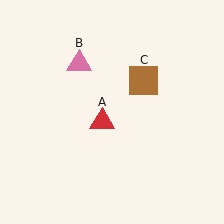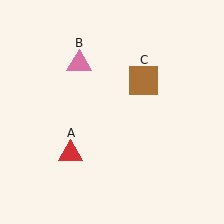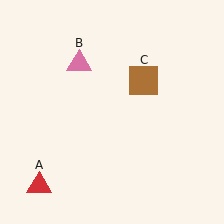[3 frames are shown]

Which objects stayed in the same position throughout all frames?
Pink triangle (object B) and brown square (object C) remained stationary.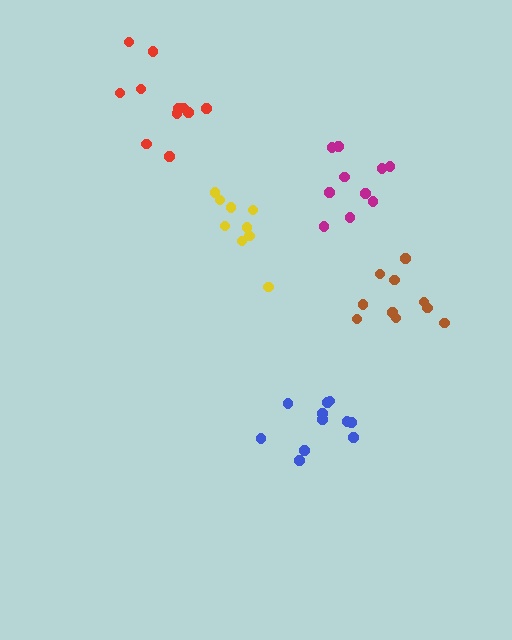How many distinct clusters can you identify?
There are 5 distinct clusters.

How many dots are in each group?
Group 1: 11 dots, Group 2: 10 dots, Group 3: 11 dots, Group 4: 9 dots, Group 5: 10 dots (51 total).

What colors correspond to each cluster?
The clusters are colored: red, magenta, blue, yellow, brown.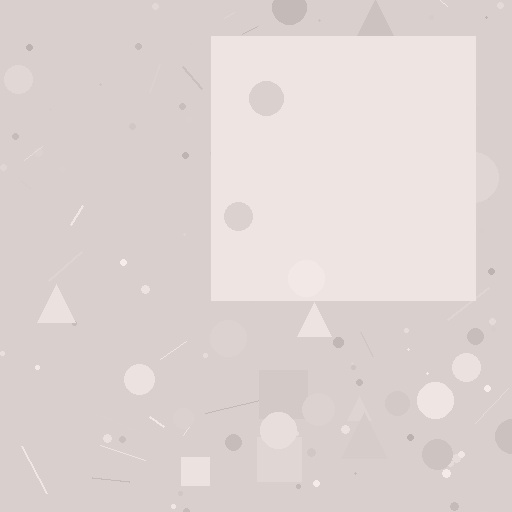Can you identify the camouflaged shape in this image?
The camouflaged shape is a square.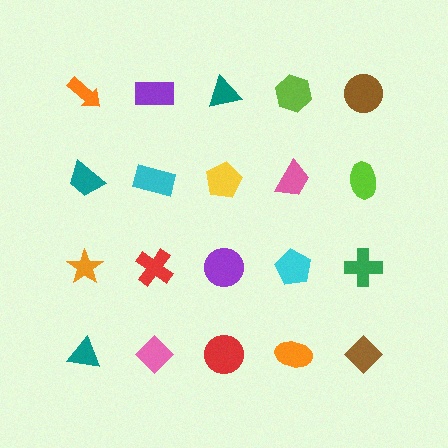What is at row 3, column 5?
A green cross.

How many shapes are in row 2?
5 shapes.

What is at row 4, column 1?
A teal triangle.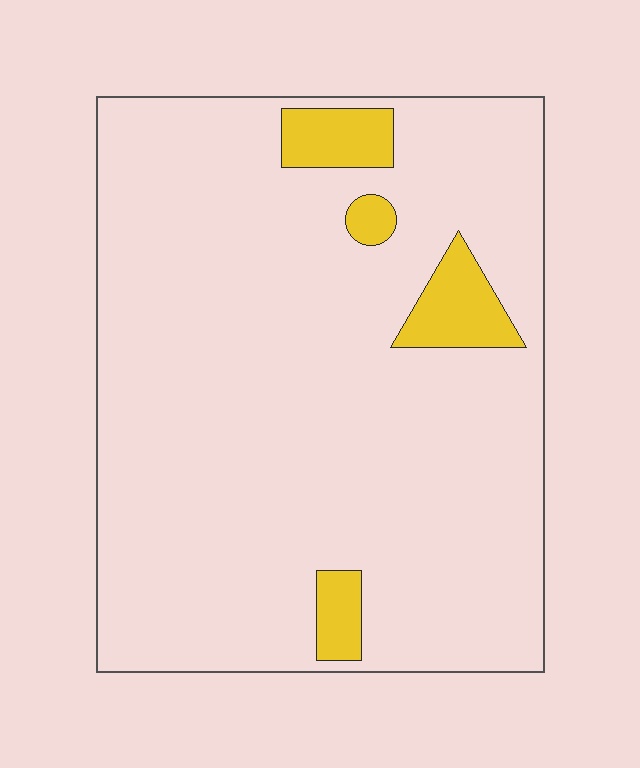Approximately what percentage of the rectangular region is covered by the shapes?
Approximately 10%.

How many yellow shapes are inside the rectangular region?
4.